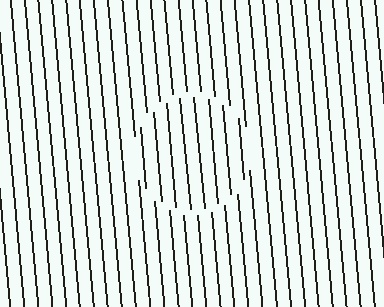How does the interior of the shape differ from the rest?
The interior of the shape contains the same grating, shifted by half a period — the contour is defined by the phase discontinuity where line-ends from the inner and outer gratings abut.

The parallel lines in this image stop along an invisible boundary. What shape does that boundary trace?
An illusory circle. The interior of the shape contains the same grating, shifted by half a period — the contour is defined by the phase discontinuity where line-ends from the inner and outer gratings abut.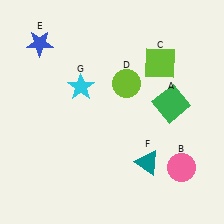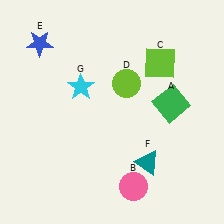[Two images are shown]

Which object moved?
The pink circle (B) moved left.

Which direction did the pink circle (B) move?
The pink circle (B) moved left.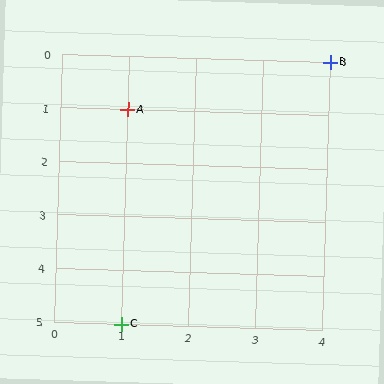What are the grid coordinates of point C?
Point C is at grid coordinates (1, 5).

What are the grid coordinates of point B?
Point B is at grid coordinates (4, 0).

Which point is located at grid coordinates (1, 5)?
Point C is at (1, 5).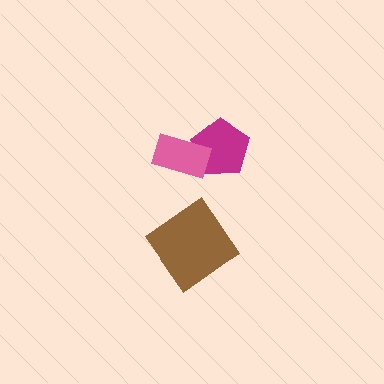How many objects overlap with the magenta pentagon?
1 object overlaps with the magenta pentagon.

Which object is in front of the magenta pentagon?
The pink rectangle is in front of the magenta pentagon.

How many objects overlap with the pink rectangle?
1 object overlaps with the pink rectangle.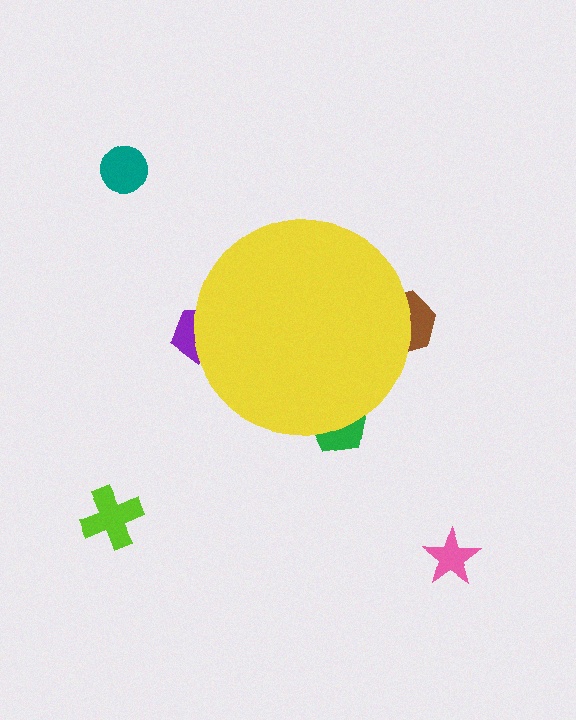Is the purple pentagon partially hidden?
Yes, the purple pentagon is partially hidden behind the yellow circle.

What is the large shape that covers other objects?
A yellow circle.